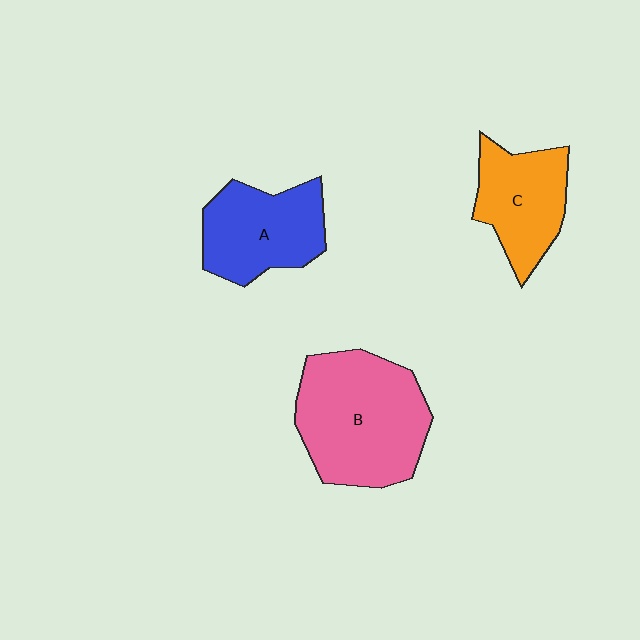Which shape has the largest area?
Shape B (pink).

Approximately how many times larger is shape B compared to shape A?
Approximately 1.5 times.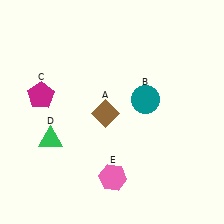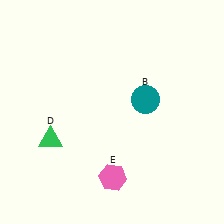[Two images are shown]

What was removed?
The magenta pentagon (C), the brown diamond (A) were removed in Image 2.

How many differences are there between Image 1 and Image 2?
There are 2 differences between the two images.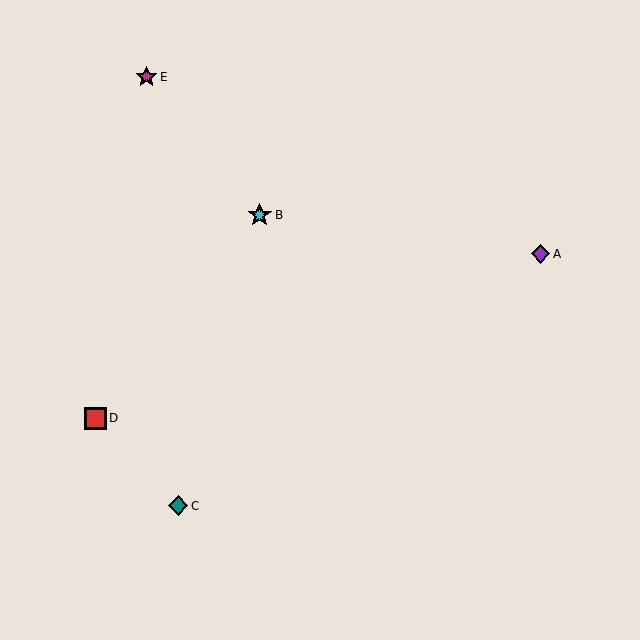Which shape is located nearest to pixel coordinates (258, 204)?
The cyan star (labeled B) at (260, 215) is nearest to that location.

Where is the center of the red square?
The center of the red square is at (95, 418).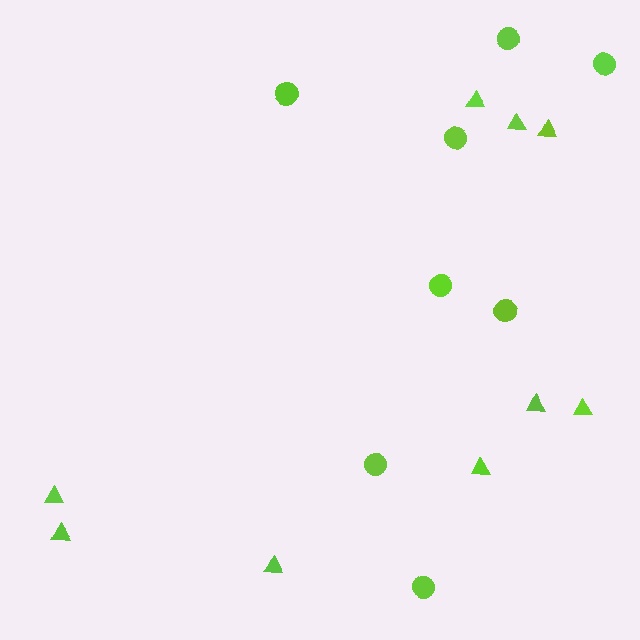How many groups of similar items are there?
There are 2 groups: one group of circles (8) and one group of triangles (9).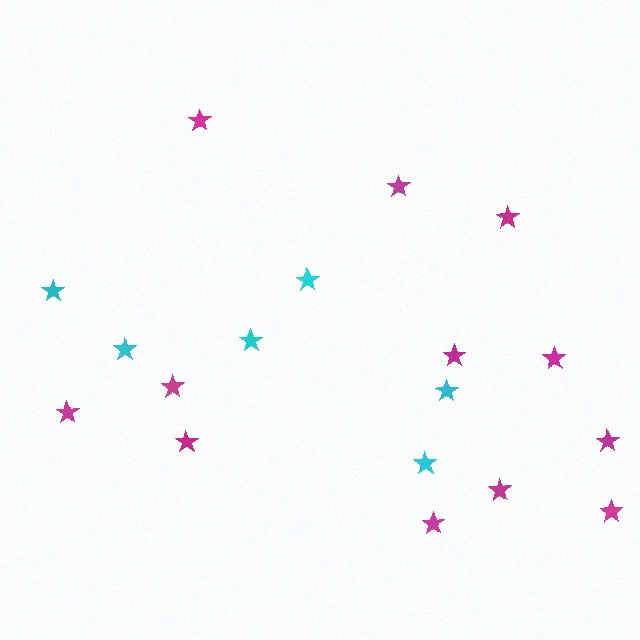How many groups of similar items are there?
There are 2 groups: one group of magenta stars (12) and one group of cyan stars (6).